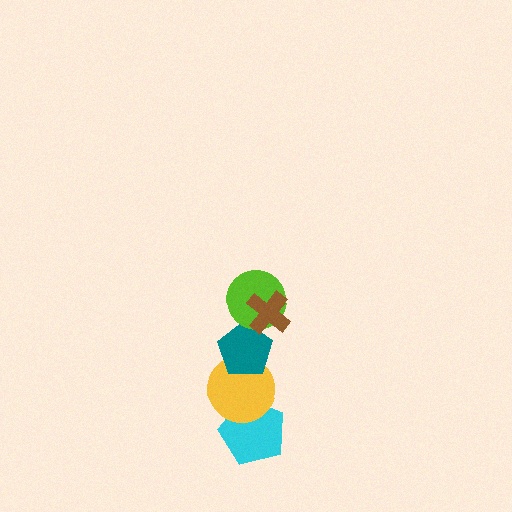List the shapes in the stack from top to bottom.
From top to bottom: the brown cross, the lime circle, the teal pentagon, the yellow circle, the cyan pentagon.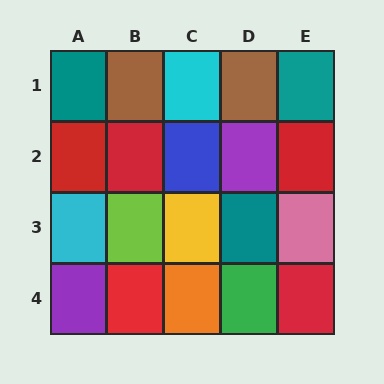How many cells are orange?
1 cell is orange.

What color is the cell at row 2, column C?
Blue.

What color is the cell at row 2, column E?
Red.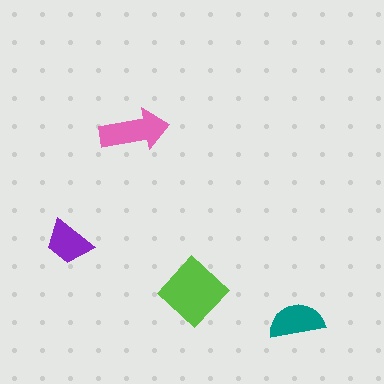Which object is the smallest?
The purple trapezoid.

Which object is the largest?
The lime diamond.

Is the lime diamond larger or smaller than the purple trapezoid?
Larger.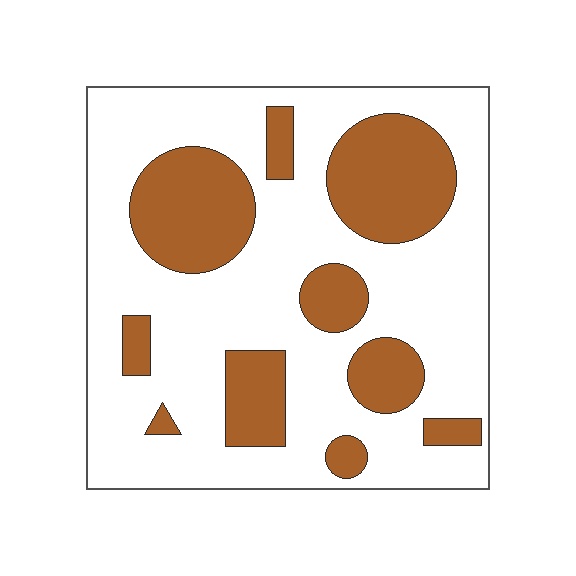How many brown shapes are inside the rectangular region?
10.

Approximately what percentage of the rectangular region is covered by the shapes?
Approximately 30%.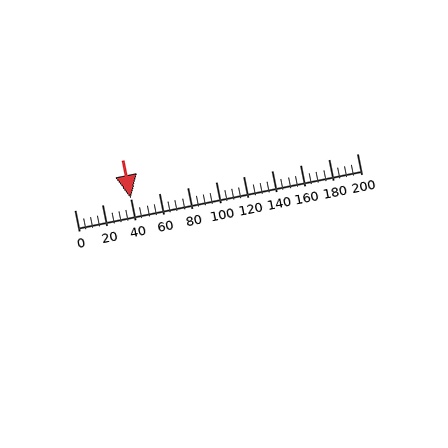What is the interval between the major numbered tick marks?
The major tick marks are spaced 20 units apart.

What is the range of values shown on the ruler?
The ruler shows values from 0 to 200.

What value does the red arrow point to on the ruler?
The red arrow points to approximately 40.